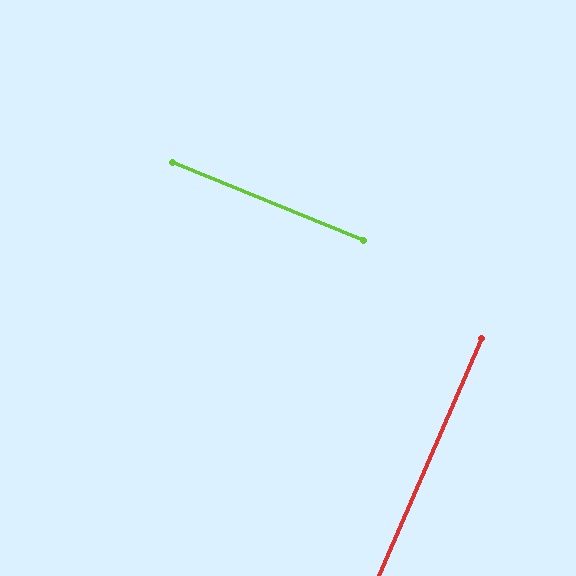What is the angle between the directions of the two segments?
Approximately 89 degrees.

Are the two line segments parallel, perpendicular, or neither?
Perpendicular — they meet at approximately 89°.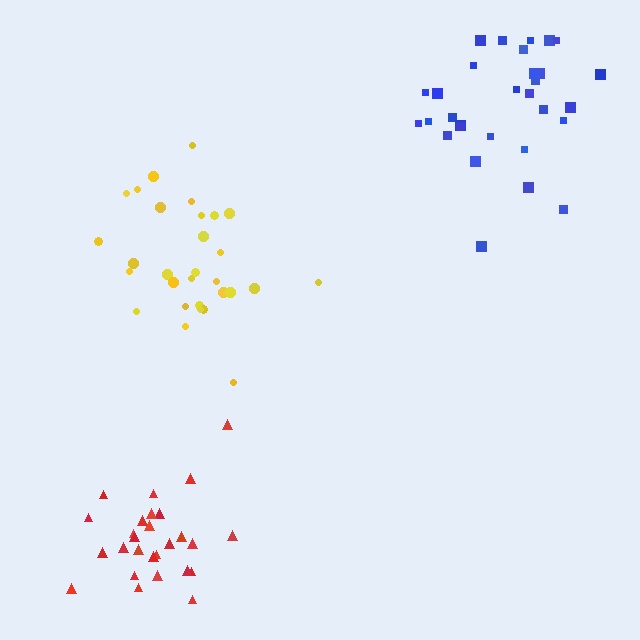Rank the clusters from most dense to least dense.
red, yellow, blue.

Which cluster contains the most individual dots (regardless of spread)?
Blue (31).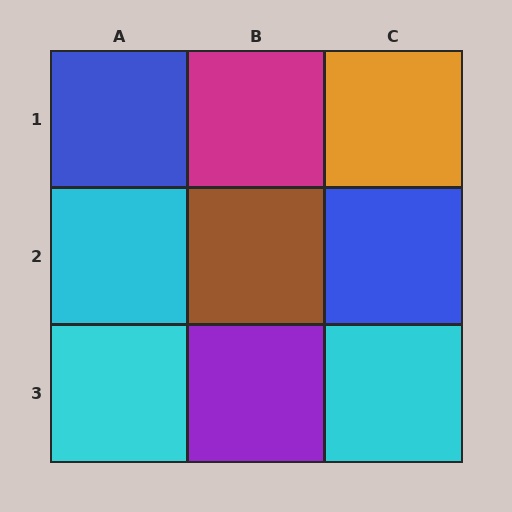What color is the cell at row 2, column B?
Brown.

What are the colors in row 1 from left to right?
Blue, magenta, orange.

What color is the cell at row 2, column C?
Blue.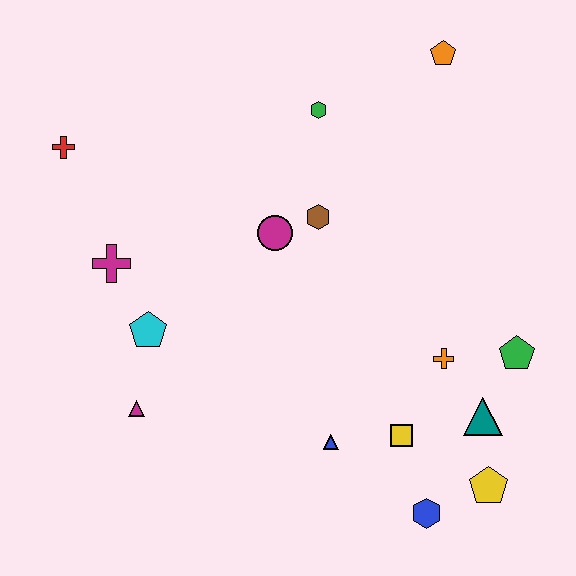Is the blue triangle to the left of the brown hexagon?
No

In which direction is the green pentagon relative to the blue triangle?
The green pentagon is to the right of the blue triangle.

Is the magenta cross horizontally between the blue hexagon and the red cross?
Yes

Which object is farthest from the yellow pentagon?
The red cross is farthest from the yellow pentagon.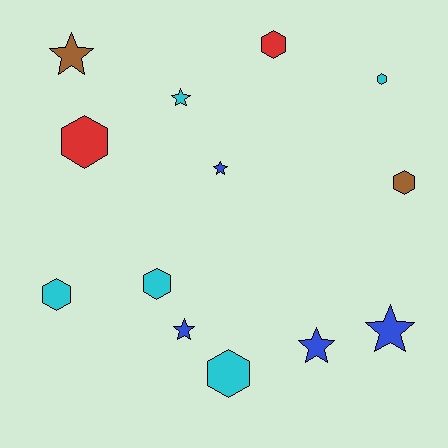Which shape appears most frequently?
Hexagon, with 7 objects.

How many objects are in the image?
There are 13 objects.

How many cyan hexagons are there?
There are 4 cyan hexagons.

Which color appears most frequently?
Cyan, with 5 objects.